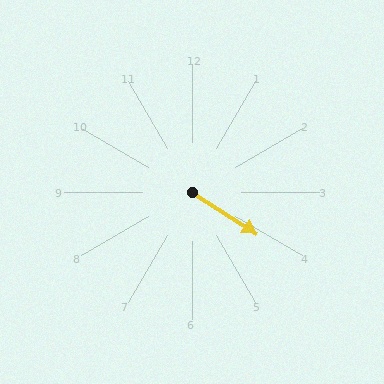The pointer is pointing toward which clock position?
Roughly 4 o'clock.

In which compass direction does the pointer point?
Southeast.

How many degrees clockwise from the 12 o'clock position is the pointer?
Approximately 122 degrees.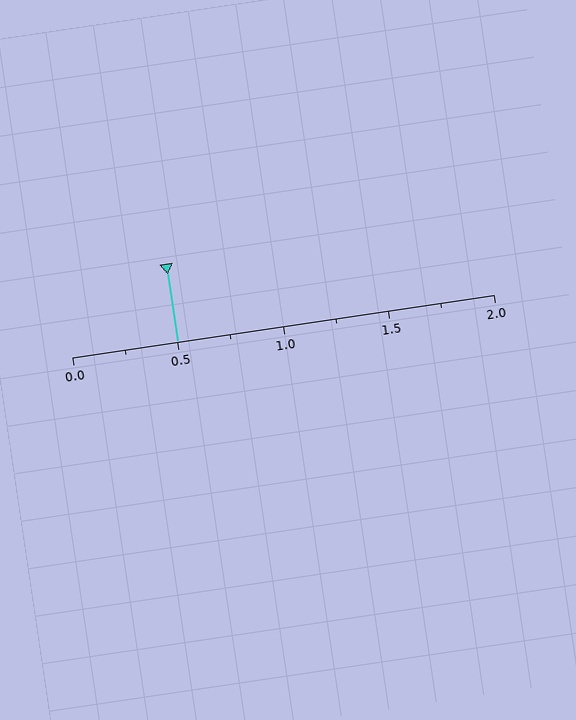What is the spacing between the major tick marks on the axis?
The major ticks are spaced 0.5 apart.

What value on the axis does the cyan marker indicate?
The marker indicates approximately 0.5.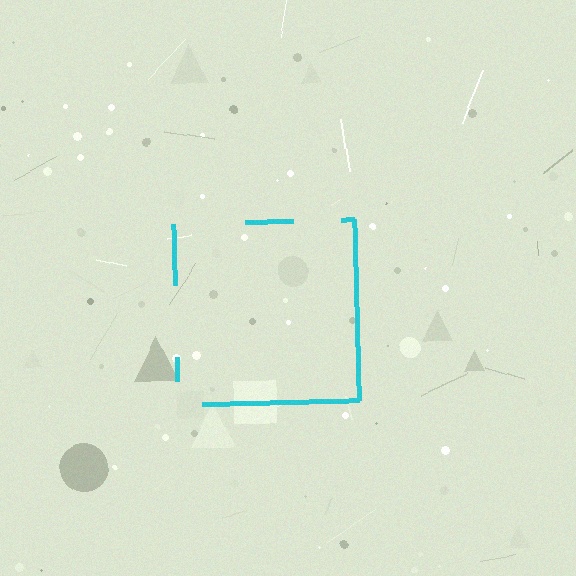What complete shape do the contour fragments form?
The contour fragments form a square.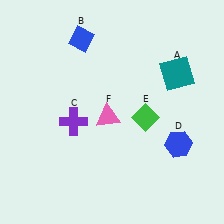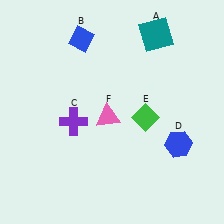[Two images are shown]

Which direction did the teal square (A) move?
The teal square (A) moved up.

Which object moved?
The teal square (A) moved up.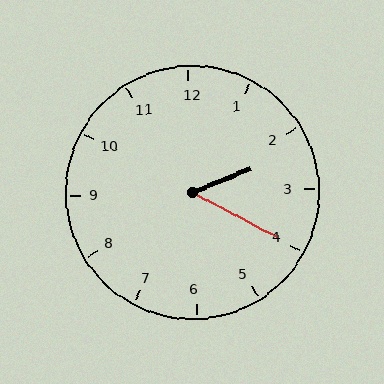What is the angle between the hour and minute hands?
Approximately 50 degrees.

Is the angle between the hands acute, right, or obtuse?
It is acute.